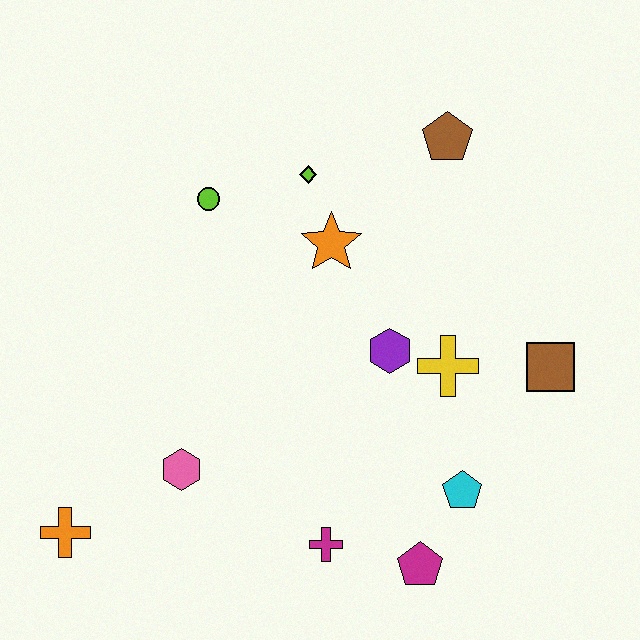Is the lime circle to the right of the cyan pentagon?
No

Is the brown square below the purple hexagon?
Yes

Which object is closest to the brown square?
The yellow cross is closest to the brown square.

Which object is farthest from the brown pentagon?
The orange cross is farthest from the brown pentagon.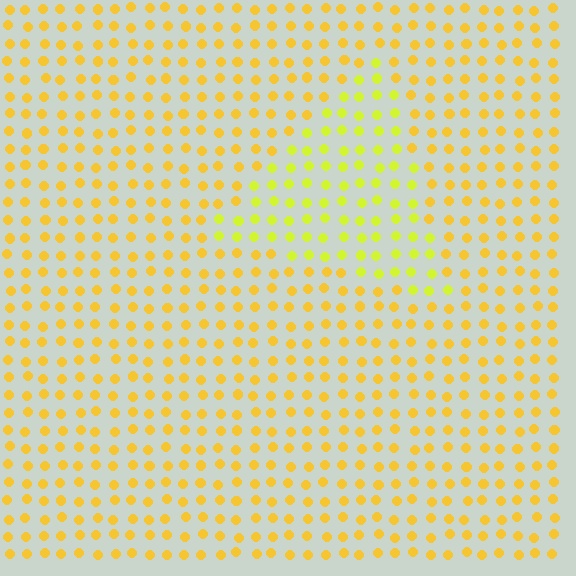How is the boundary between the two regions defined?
The boundary is defined purely by a slight shift in hue (about 25 degrees). Spacing, size, and orientation are identical on both sides.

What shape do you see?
I see a triangle.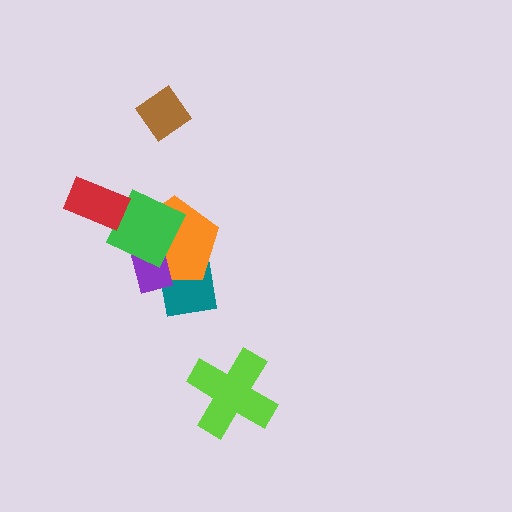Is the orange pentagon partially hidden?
Yes, it is partially covered by another shape.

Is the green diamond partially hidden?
Yes, it is partially covered by another shape.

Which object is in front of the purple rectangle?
The green diamond is in front of the purple rectangle.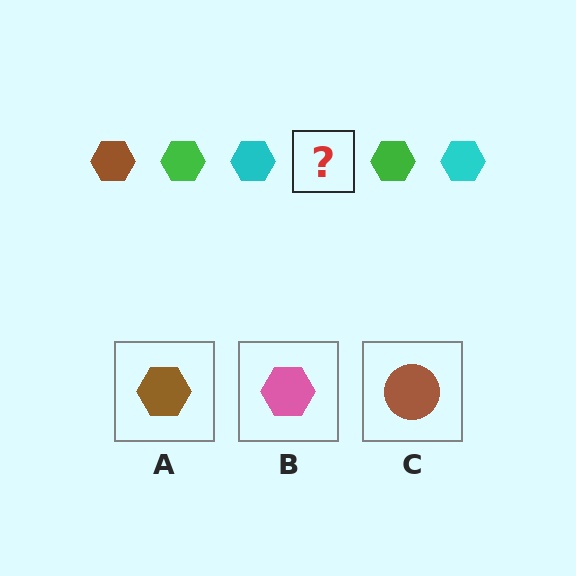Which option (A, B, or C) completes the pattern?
A.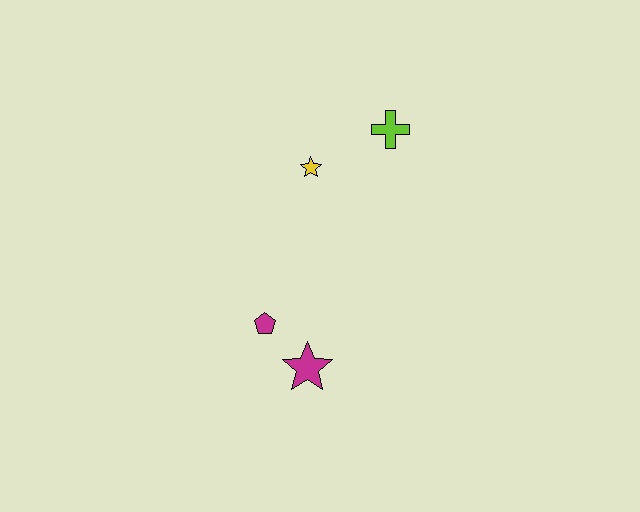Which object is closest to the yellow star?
The lime cross is closest to the yellow star.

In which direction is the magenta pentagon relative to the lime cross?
The magenta pentagon is below the lime cross.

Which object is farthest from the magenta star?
The lime cross is farthest from the magenta star.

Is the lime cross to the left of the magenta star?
No